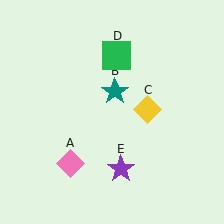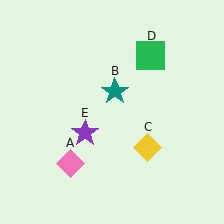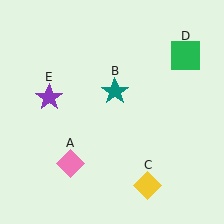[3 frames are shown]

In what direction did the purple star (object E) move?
The purple star (object E) moved up and to the left.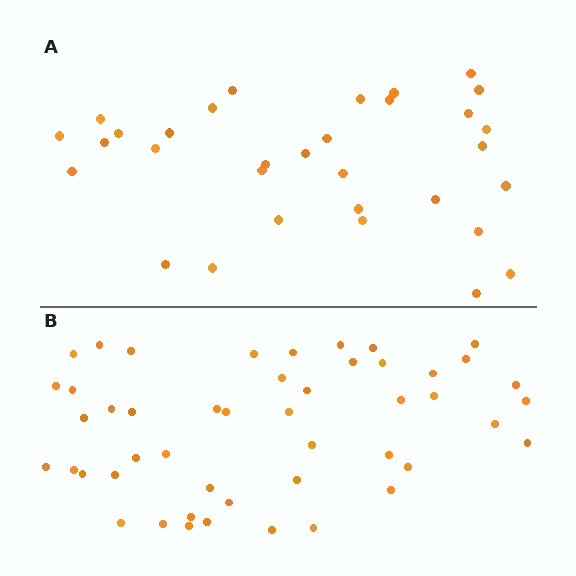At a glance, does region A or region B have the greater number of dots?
Region B (the bottom region) has more dots.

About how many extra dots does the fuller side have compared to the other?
Region B has approximately 15 more dots than region A.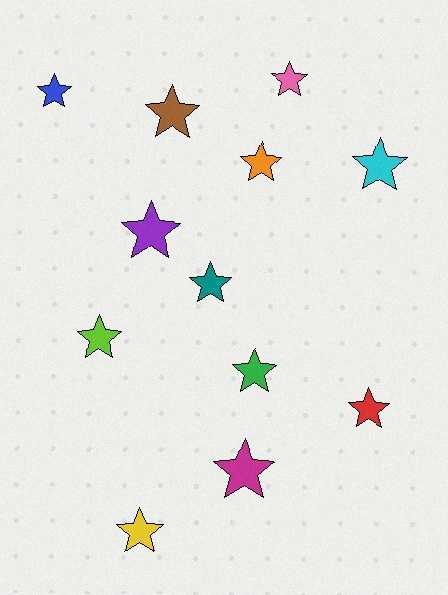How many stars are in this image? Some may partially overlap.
There are 12 stars.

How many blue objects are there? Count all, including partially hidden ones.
There is 1 blue object.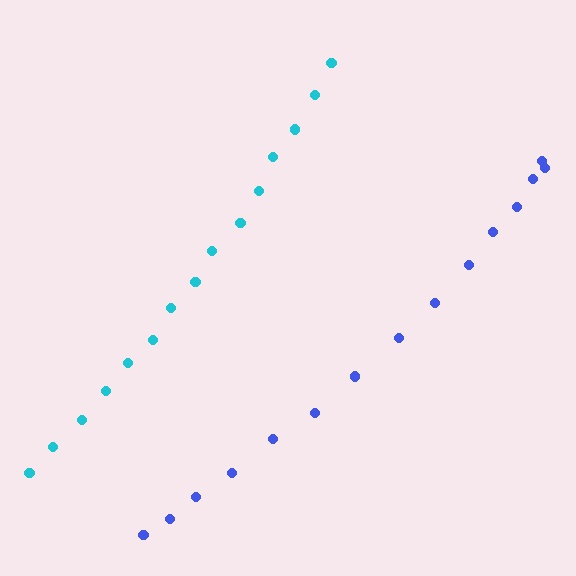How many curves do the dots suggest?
There are 2 distinct paths.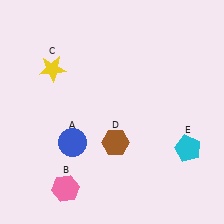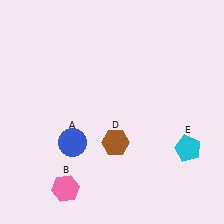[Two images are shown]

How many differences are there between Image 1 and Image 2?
There is 1 difference between the two images.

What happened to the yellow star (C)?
The yellow star (C) was removed in Image 2. It was in the top-left area of Image 1.